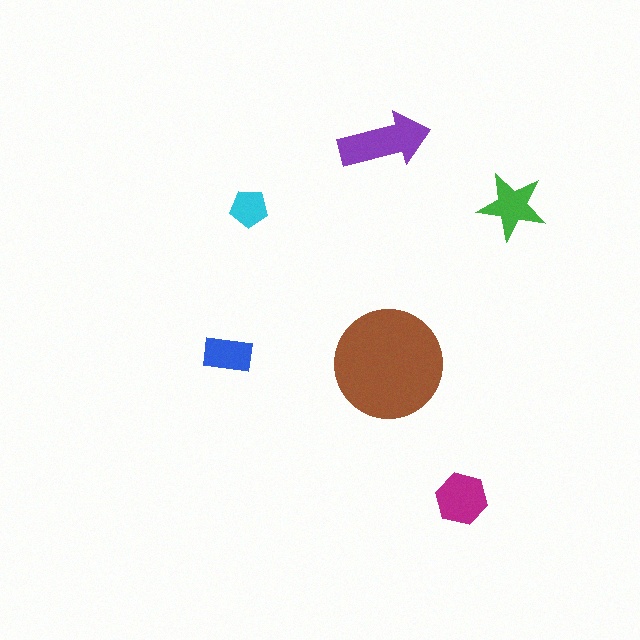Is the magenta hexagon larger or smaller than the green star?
Larger.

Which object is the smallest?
The cyan pentagon.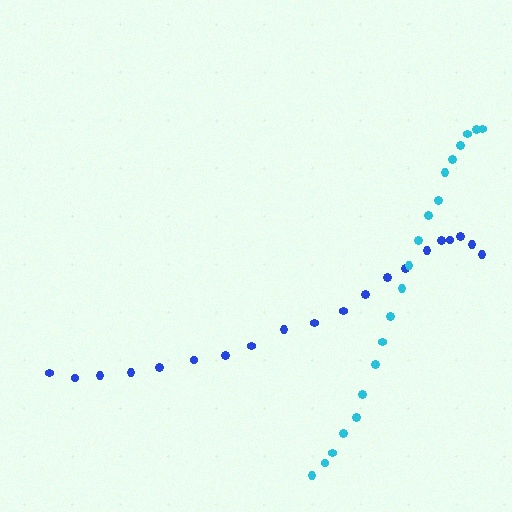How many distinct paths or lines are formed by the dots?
There are 2 distinct paths.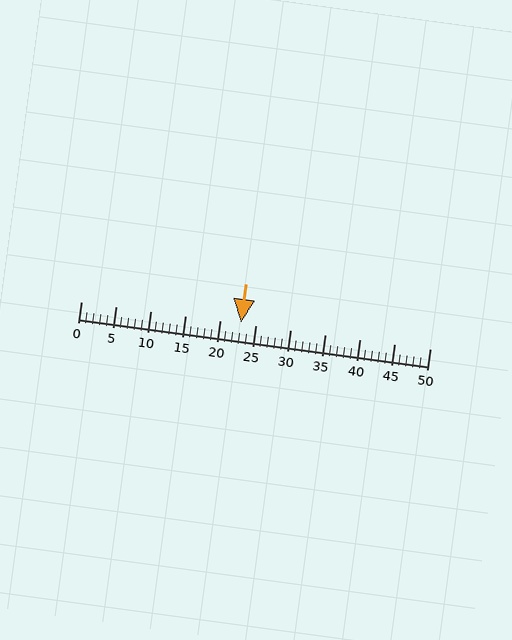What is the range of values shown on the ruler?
The ruler shows values from 0 to 50.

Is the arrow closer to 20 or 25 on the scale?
The arrow is closer to 25.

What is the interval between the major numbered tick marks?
The major tick marks are spaced 5 units apart.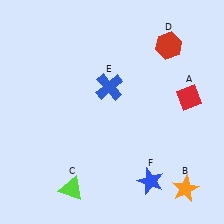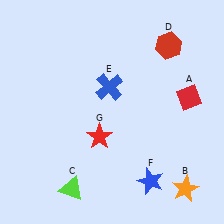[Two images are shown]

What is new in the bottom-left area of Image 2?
A red star (G) was added in the bottom-left area of Image 2.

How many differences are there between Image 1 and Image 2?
There is 1 difference between the two images.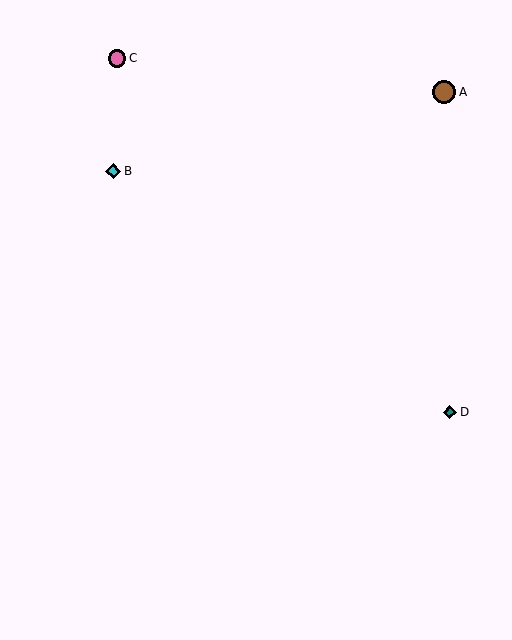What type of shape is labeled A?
Shape A is a brown circle.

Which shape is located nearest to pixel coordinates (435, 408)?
The teal diamond (labeled D) at (450, 412) is nearest to that location.